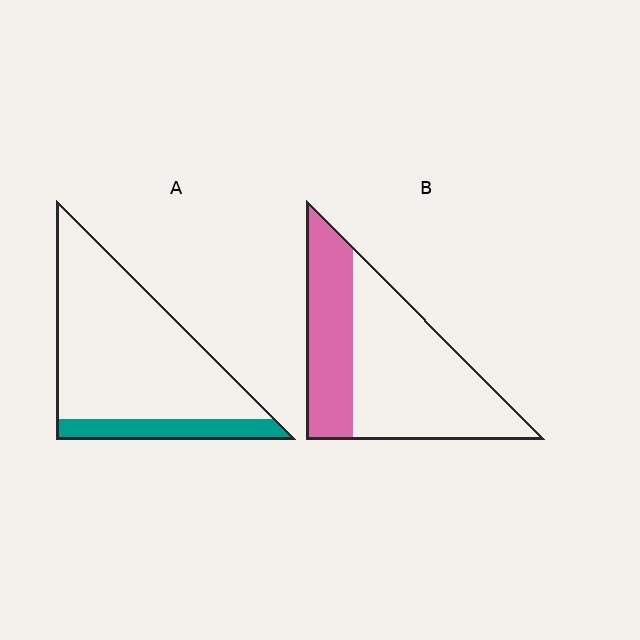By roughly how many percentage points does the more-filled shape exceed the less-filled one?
By roughly 20 percentage points (B over A).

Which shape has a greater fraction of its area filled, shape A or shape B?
Shape B.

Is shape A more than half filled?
No.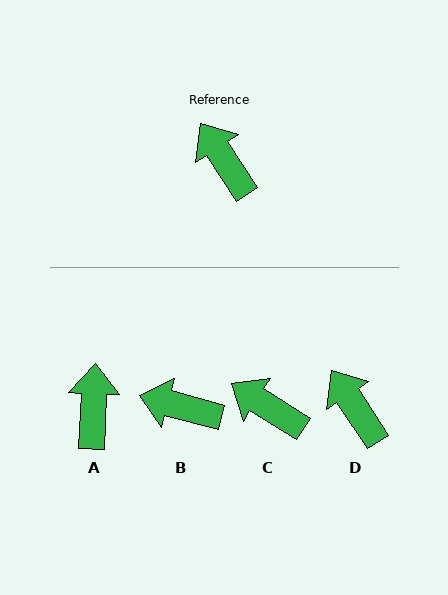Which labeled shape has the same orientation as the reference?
D.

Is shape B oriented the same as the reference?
No, it is off by about 42 degrees.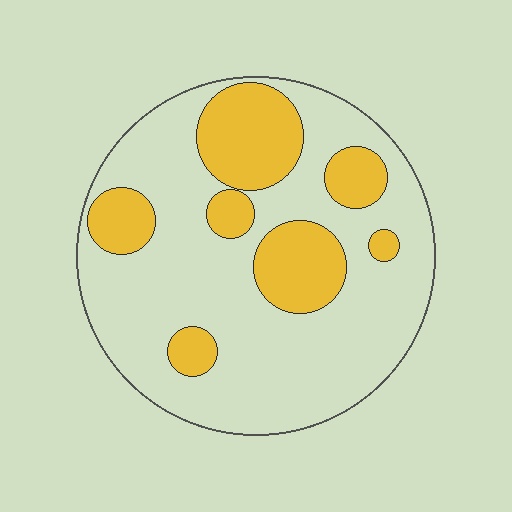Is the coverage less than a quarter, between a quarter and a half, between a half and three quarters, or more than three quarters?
Between a quarter and a half.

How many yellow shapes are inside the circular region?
7.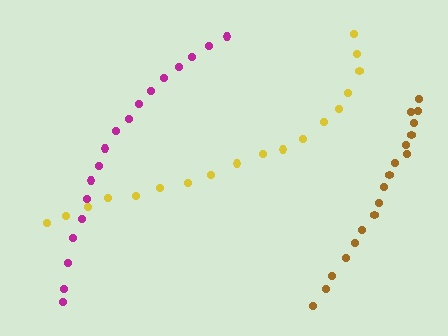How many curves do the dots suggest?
There are 3 distinct paths.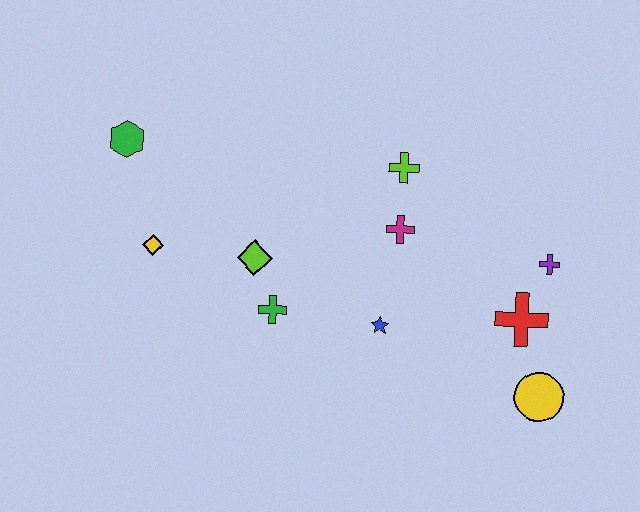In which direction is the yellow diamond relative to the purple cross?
The yellow diamond is to the left of the purple cross.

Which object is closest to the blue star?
The magenta cross is closest to the blue star.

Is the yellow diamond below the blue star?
No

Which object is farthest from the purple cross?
The green hexagon is farthest from the purple cross.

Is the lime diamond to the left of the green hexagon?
No